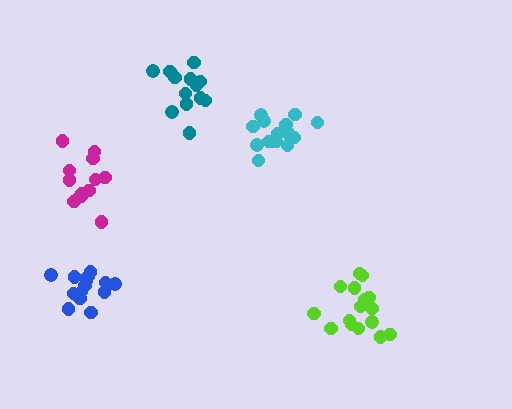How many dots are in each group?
Group 1: 14 dots, Group 2: 13 dots, Group 3: 16 dots, Group 4: 16 dots, Group 5: 13 dots (72 total).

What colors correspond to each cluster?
The clusters are colored: blue, teal, lime, cyan, magenta.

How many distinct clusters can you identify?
There are 5 distinct clusters.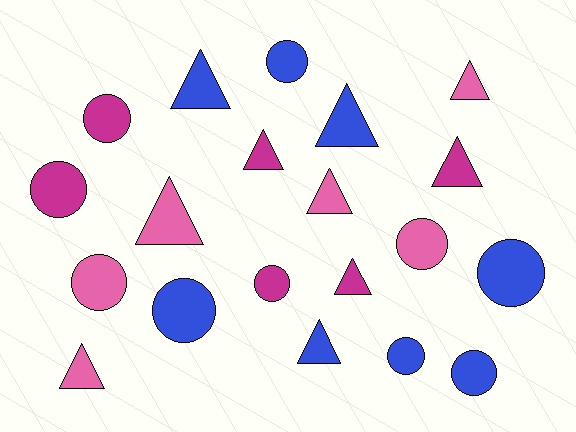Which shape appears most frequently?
Circle, with 10 objects.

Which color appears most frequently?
Blue, with 8 objects.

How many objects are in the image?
There are 20 objects.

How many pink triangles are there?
There are 4 pink triangles.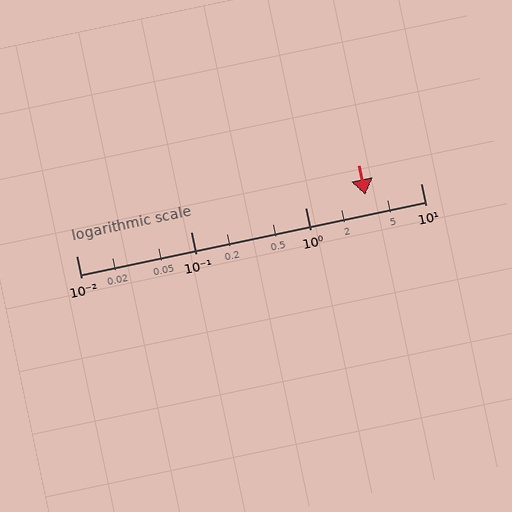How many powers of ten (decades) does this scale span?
The scale spans 3 decades, from 0.01 to 10.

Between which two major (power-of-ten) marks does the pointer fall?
The pointer is between 1 and 10.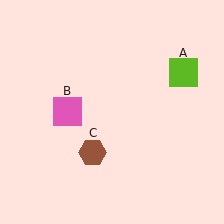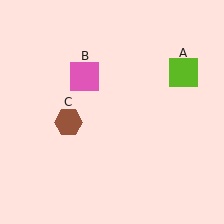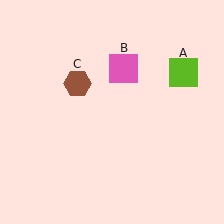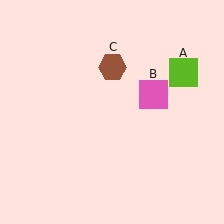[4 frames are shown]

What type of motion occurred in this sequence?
The pink square (object B), brown hexagon (object C) rotated clockwise around the center of the scene.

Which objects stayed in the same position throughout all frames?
Lime square (object A) remained stationary.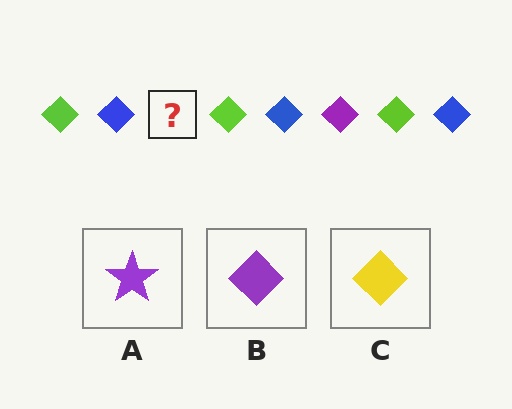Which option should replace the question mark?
Option B.